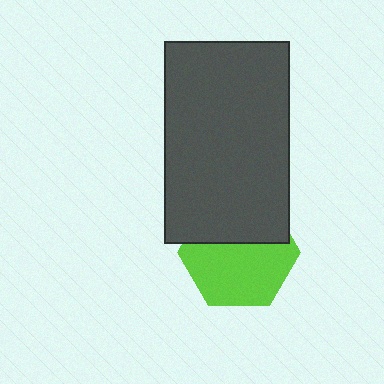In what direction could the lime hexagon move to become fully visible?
The lime hexagon could move down. That would shift it out from behind the dark gray rectangle entirely.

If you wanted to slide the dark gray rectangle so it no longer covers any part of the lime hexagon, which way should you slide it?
Slide it up — that is the most direct way to separate the two shapes.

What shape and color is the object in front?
The object in front is a dark gray rectangle.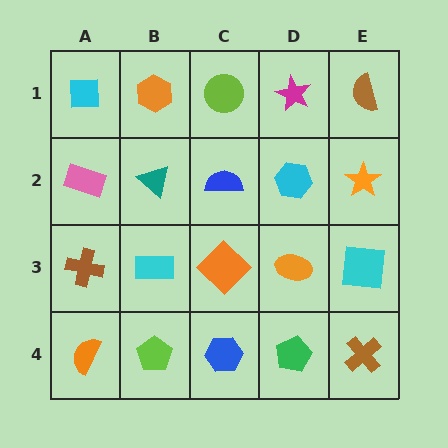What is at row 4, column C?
A blue hexagon.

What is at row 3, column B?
A cyan rectangle.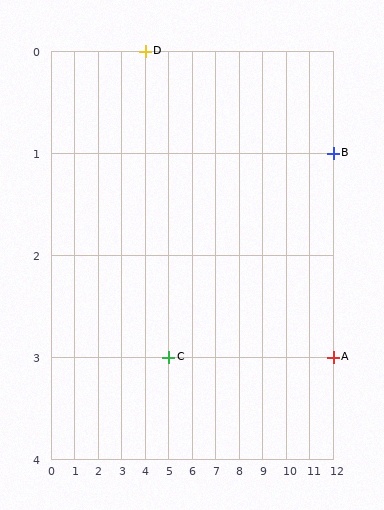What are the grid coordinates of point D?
Point D is at grid coordinates (4, 0).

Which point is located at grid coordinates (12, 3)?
Point A is at (12, 3).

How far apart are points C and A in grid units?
Points C and A are 7 columns apart.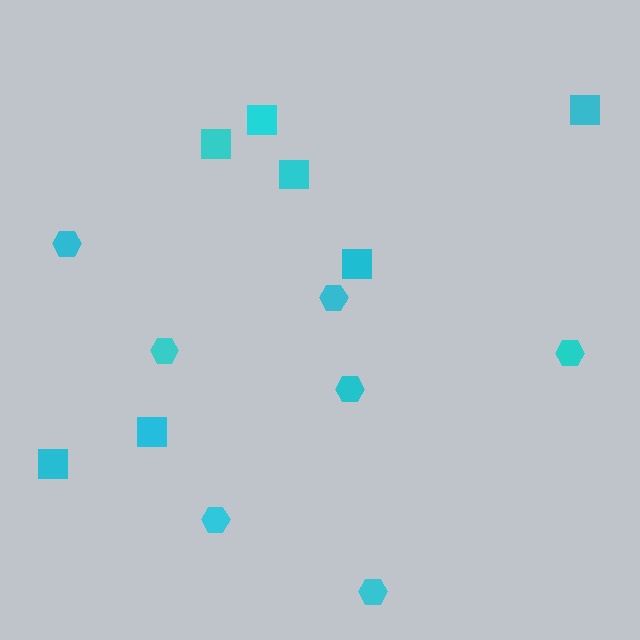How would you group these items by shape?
There are 2 groups: one group of squares (7) and one group of hexagons (7).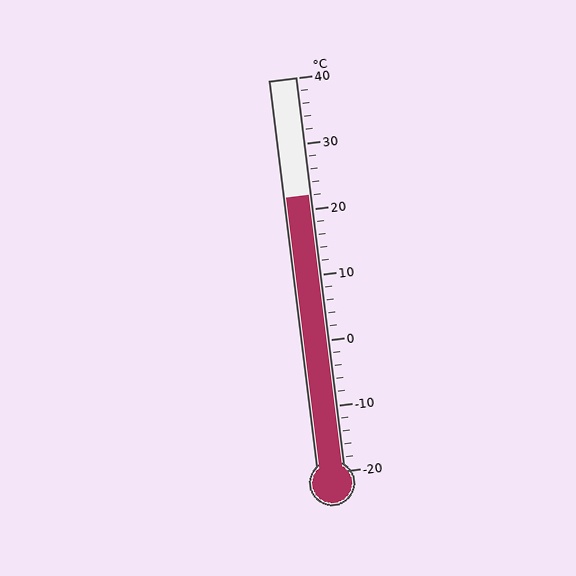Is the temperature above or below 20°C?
The temperature is above 20°C.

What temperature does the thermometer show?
The thermometer shows approximately 22°C.